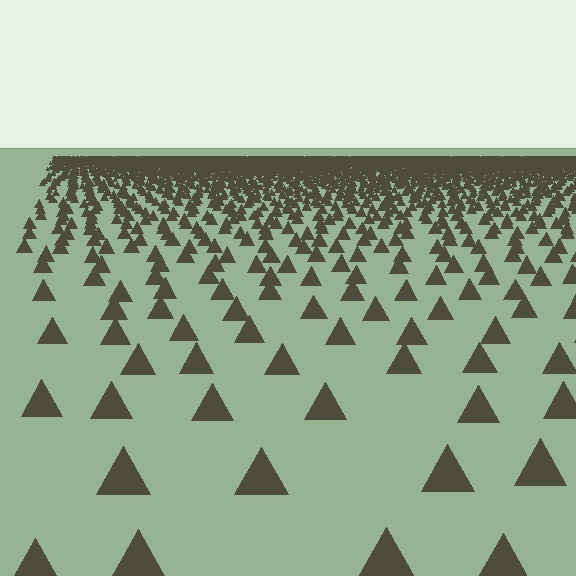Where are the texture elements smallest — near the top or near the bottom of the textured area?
Near the top.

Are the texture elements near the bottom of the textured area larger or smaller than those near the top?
Larger. Near the bottom, elements are closer to the viewer and appear at a bigger on-screen size.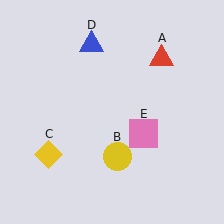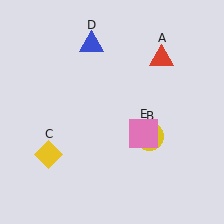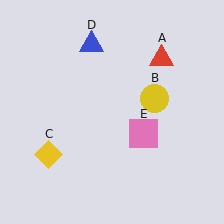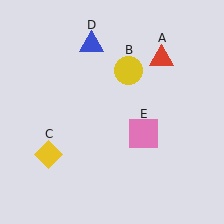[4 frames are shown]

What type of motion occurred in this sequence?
The yellow circle (object B) rotated counterclockwise around the center of the scene.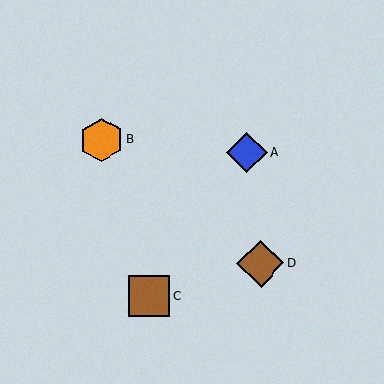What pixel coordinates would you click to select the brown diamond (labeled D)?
Click at (261, 263) to select the brown diamond D.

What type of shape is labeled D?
Shape D is a brown diamond.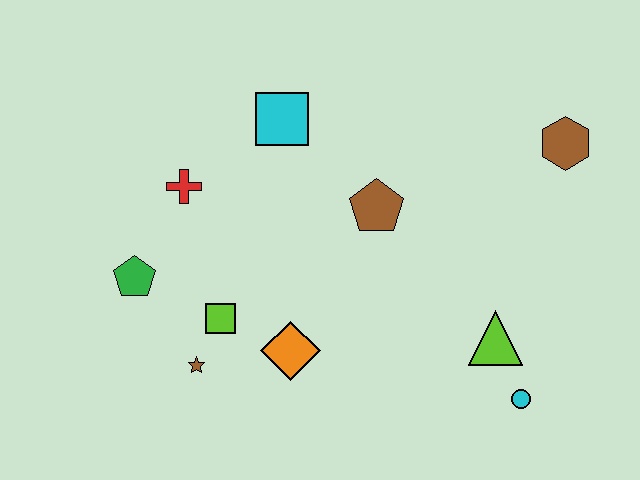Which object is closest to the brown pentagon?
The cyan square is closest to the brown pentagon.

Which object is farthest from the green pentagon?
The brown hexagon is farthest from the green pentagon.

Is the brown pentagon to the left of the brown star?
No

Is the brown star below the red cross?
Yes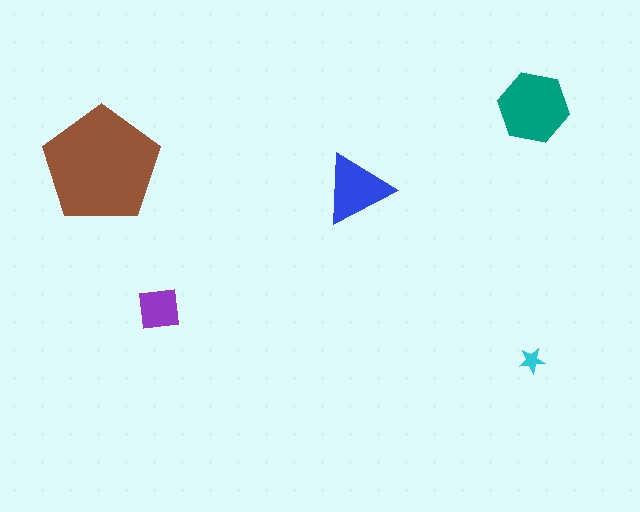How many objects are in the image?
There are 5 objects in the image.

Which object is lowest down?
The cyan star is bottommost.